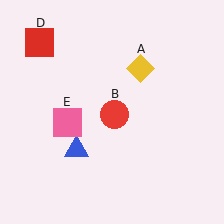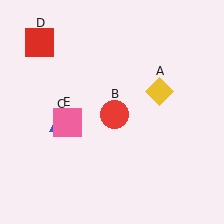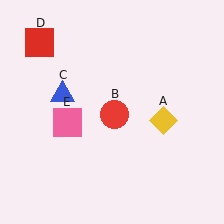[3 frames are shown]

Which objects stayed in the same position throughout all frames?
Red circle (object B) and red square (object D) and pink square (object E) remained stationary.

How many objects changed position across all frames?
2 objects changed position: yellow diamond (object A), blue triangle (object C).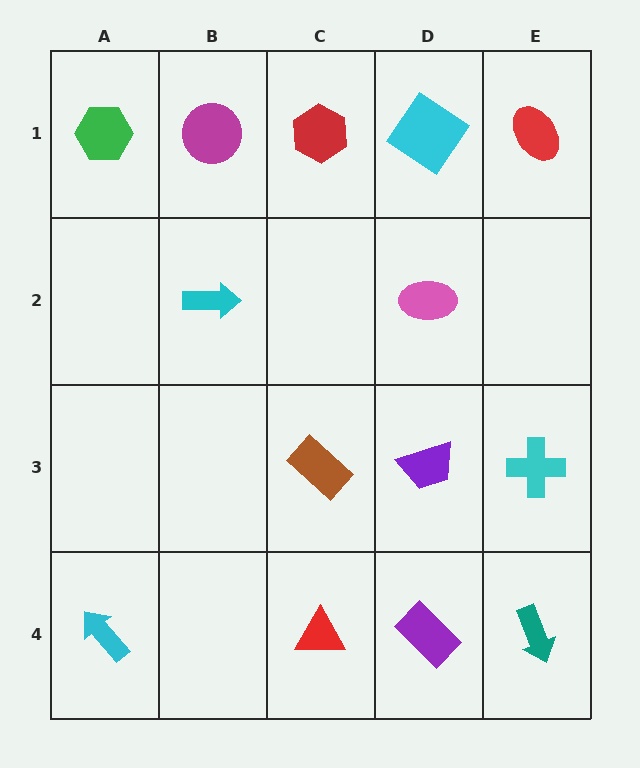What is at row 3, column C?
A brown rectangle.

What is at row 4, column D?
A purple rectangle.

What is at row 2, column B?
A cyan arrow.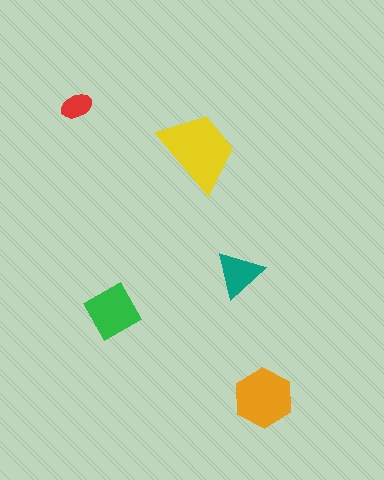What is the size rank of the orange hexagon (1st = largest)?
2nd.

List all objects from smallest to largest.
The red ellipse, the teal triangle, the green square, the orange hexagon, the yellow trapezoid.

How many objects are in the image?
There are 5 objects in the image.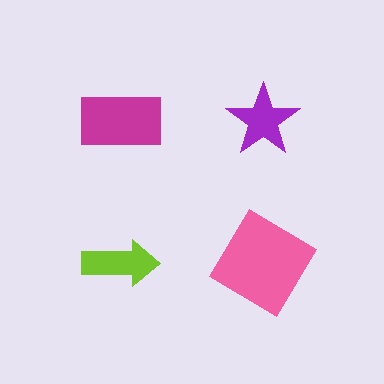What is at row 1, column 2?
A purple star.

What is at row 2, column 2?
A pink diamond.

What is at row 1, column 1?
A magenta rectangle.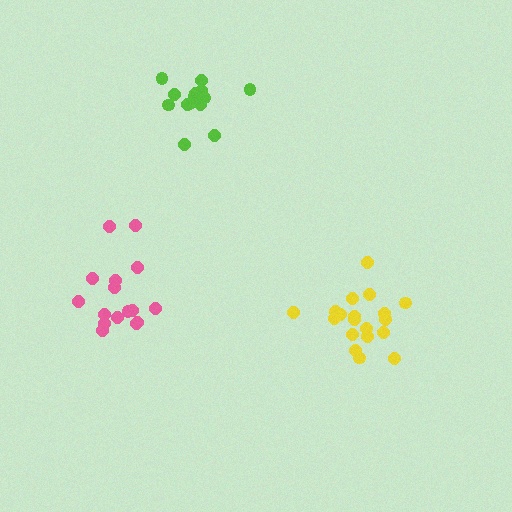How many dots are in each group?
Group 1: 14 dots, Group 2: 16 dots, Group 3: 19 dots (49 total).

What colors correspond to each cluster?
The clusters are colored: lime, pink, yellow.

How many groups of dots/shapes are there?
There are 3 groups.